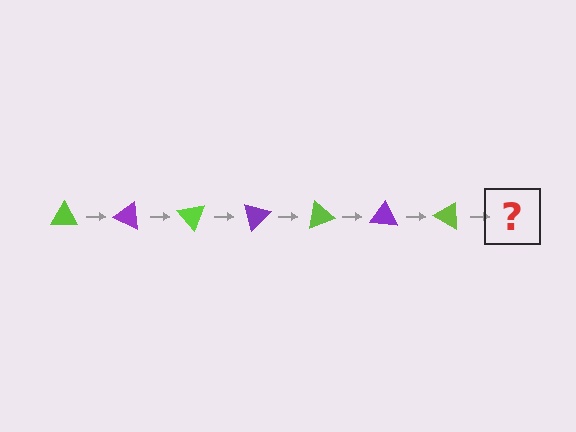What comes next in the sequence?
The next element should be a purple triangle, rotated 175 degrees from the start.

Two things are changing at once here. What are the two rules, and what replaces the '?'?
The two rules are that it rotates 25 degrees each step and the color cycles through lime and purple. The '?' should be a purple triangle, rotated 175 degrees from the start.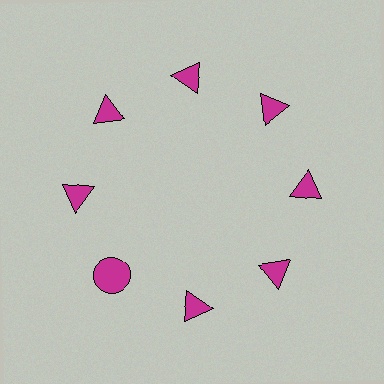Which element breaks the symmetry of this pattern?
The magenta circle at roughly the 8 o'clock position breaks the symmetry. All other shapes are magenta triangles.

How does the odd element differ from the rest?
It has a different shape: circle instead of triangle.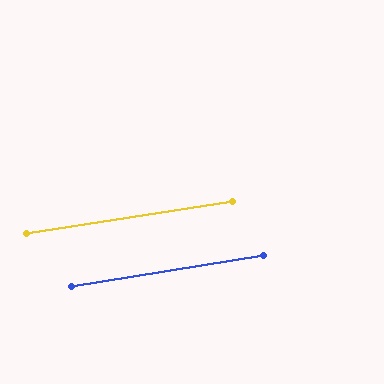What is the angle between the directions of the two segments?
Approximately 0 degrees.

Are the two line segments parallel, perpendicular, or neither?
Parallel — their directions differ by only 0.4°.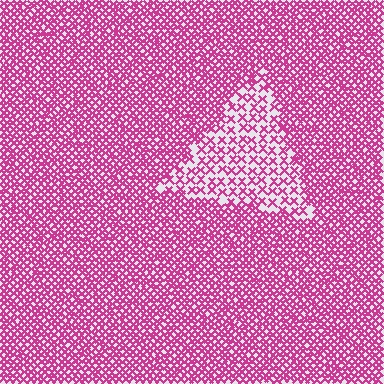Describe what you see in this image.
The image contains small magenta elements arranged at two different densities. A triangle-shaped region is visible where the elements are less densely packed than the surrounding area.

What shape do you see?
I see a triangle.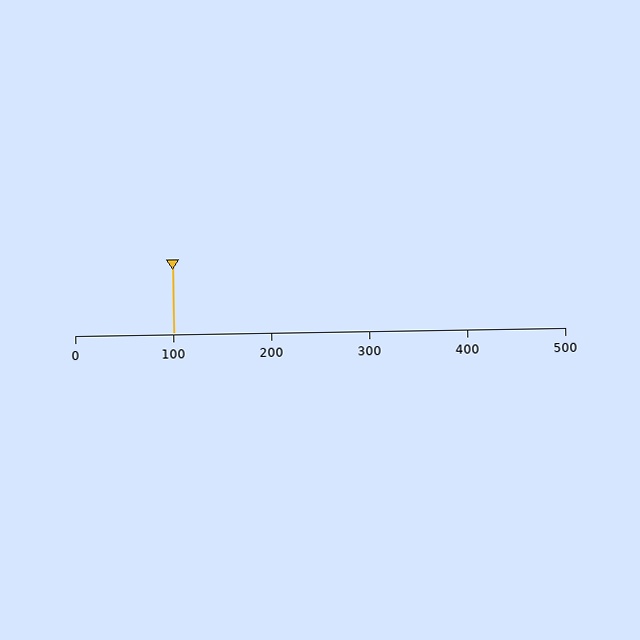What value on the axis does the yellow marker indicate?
The marker indicates approximately 100.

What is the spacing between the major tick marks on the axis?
The major ticks are spaced 100 apart.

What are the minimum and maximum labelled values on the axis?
The axis runs from 0 to 500.